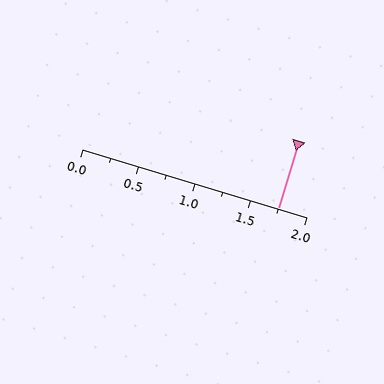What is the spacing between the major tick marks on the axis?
The major ticks are spaced 0.5 apart.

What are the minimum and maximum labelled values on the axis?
The axis runs from 0.0 to 2.0.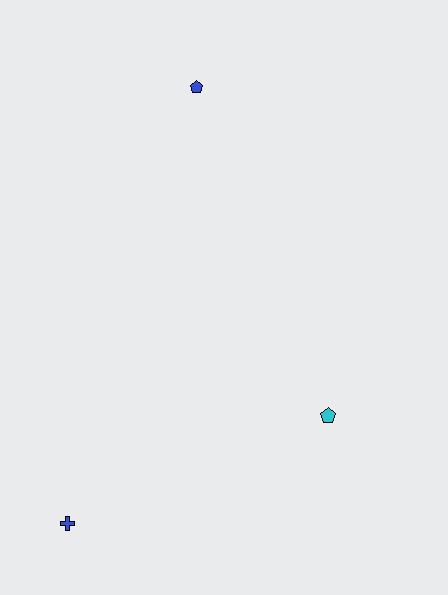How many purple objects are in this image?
There are no purple objects.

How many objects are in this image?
There are 3 objects.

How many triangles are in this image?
There are no triangles.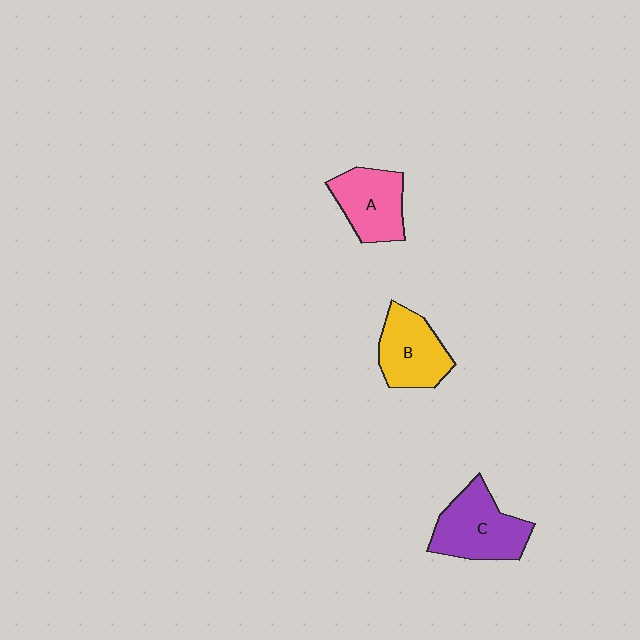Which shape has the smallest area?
Shape A (pink).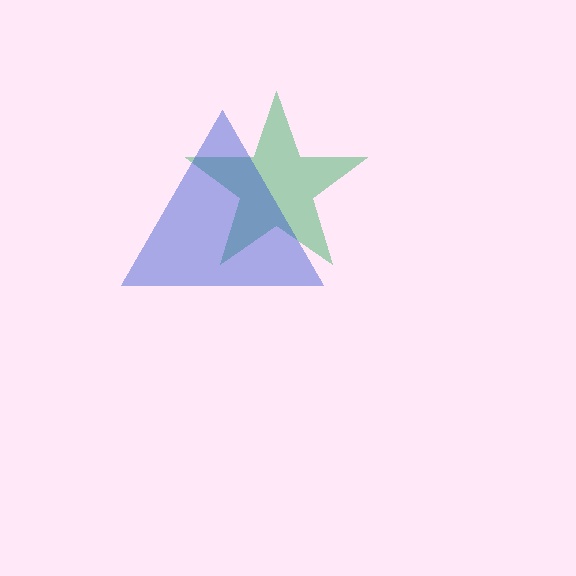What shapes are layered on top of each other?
The layered shapes are: a green star, a blue triangle.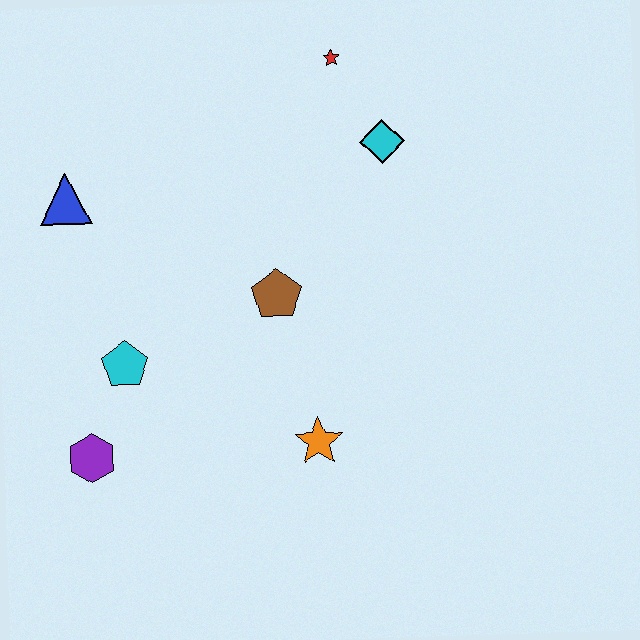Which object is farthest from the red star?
The purple hexagon is farthest from the red star.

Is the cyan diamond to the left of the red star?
No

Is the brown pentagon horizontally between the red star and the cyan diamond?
No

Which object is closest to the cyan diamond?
The red star is closest to the cyan diamond.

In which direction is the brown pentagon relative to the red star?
The brown pentagon is below the red star.